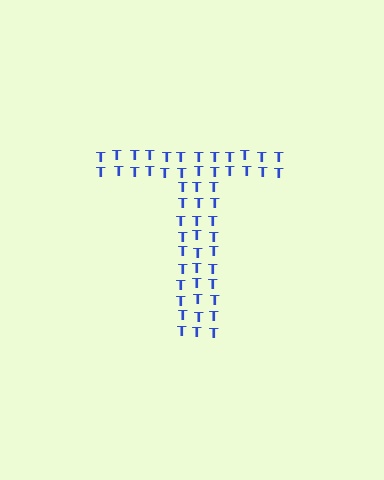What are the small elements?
The small elements are letter T's.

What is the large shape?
The large shape is the letter T.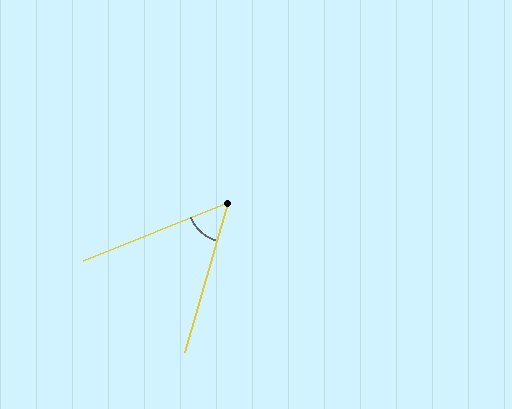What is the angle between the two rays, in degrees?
Approximately 52 degrees.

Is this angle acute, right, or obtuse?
It is acute.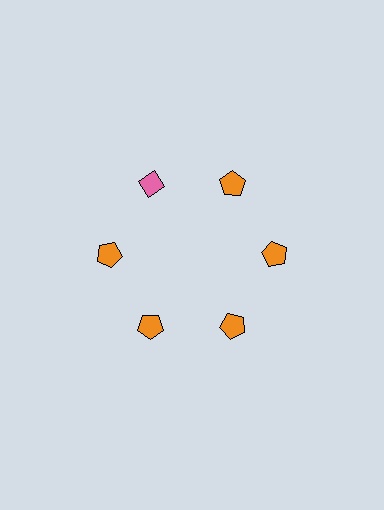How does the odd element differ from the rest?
It differs in both color (pink instead of orange) and shape (diamond instead of pentagon).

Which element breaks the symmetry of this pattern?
The pink diamond at roughly the 11 o'clock position breaks the symmetry. All other shapes are orange pentagons.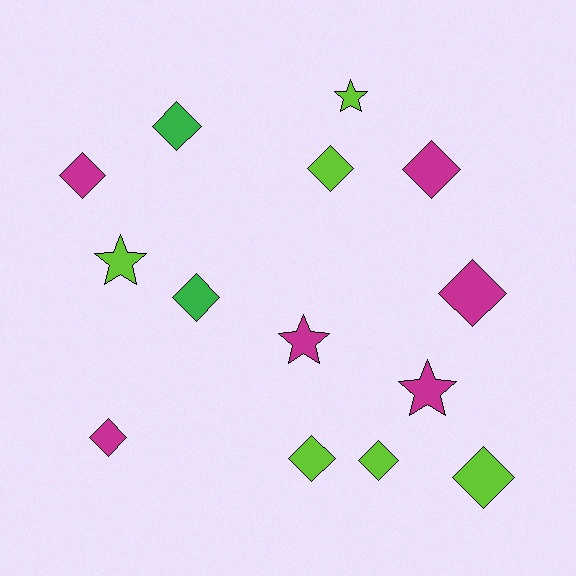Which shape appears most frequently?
Diamond, with 10 objects.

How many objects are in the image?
There are 14 objects.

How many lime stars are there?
There are 2 lime stars.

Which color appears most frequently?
Magenta, with 6 objects.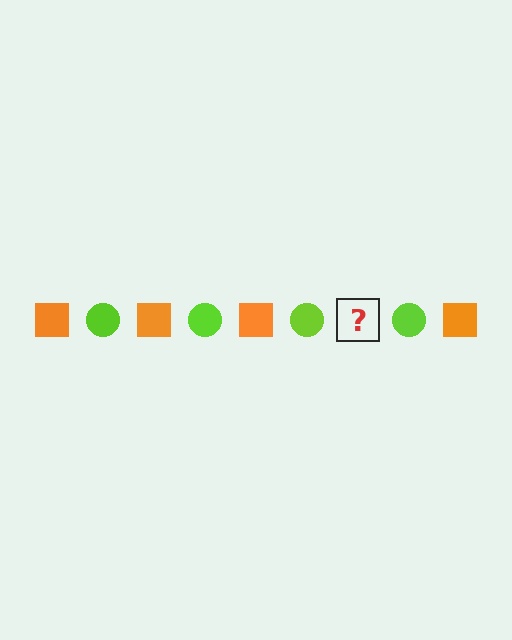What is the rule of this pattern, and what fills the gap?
The rule is that the pattern alternates between orange square and lime circle. The gap should be filled with an orange square.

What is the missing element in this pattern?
The missing element is an orange square.